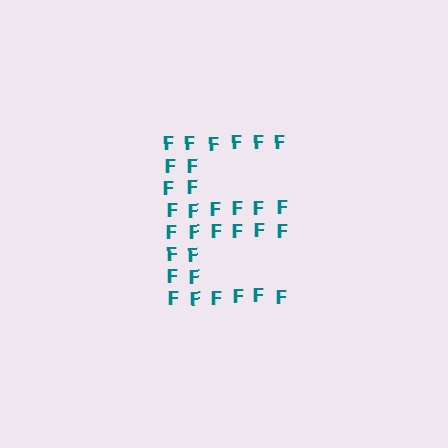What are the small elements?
The small elements are letter F's.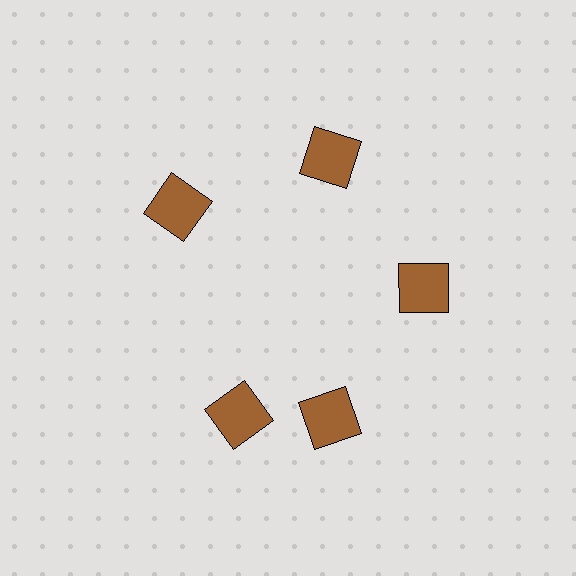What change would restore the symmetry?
The symmetry would be restored by rotating it back into even spacing with its neighbors so that all 5 squares sit at equal angles and equal distance from the center.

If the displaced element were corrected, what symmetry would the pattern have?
It would have 5-fold rotational symmetry — the pattern would map onto itself every 72 degrees.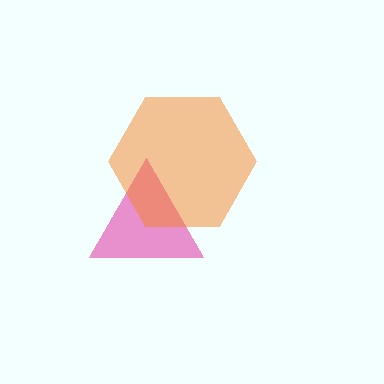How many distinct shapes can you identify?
There are 2 distinct shapes: a pink triangle, an orange hexagon.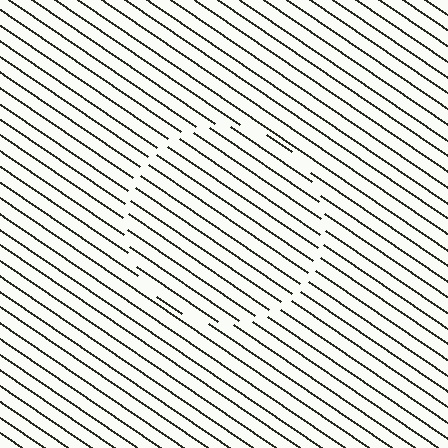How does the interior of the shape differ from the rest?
The interior of the shape contains the same grating, shifted by half a period — the contour is defined by the phase discontinuity where line-ends from the inner and outer gratings abut.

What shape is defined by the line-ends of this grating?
An illusory circle. The interior of the shape contains the same grating, shifted by half a period — the contour is defined by the phase discontinuity where line-ends from the inner and outer gratings abut.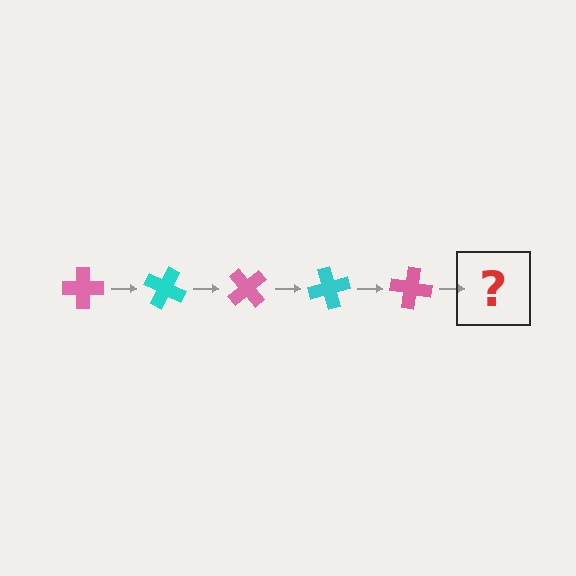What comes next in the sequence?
The next element should be a cyan cross, rotated 125 degrees from the start.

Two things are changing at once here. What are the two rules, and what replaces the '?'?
The two rules are that it rotates 25 degrees each step and the color cycles through pink and cyan. The '?' should be a cyan cross, rotated 125 degrees from the start.